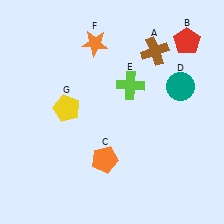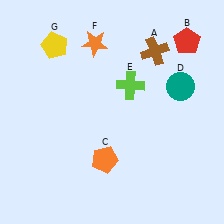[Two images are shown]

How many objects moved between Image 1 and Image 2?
1 object moved between the two images.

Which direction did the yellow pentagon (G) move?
The yellow pentagon (G) moved up.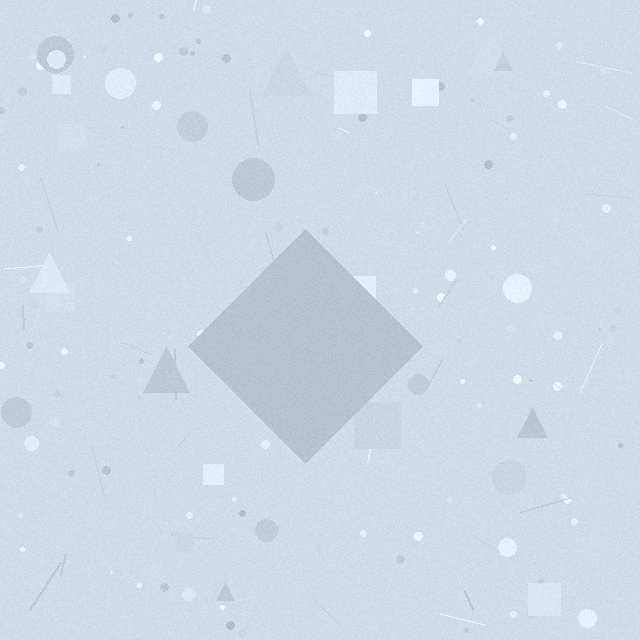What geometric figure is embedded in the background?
A diamond is embedded in the background.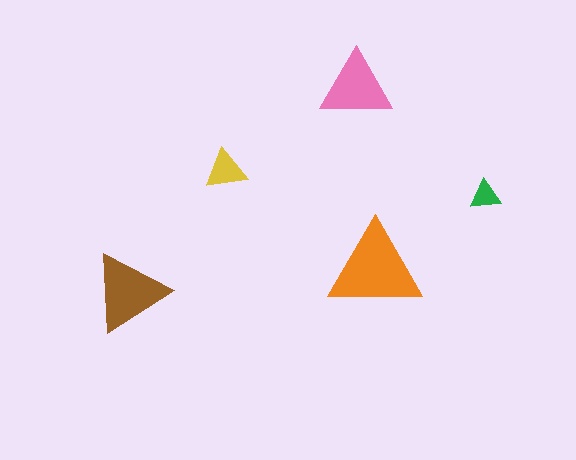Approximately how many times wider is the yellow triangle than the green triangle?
About 1.5 times wider.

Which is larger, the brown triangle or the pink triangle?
The brown one.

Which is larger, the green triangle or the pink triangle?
The pink one.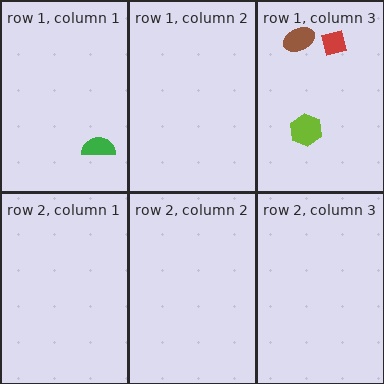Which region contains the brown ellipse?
The row 1, column 3 region.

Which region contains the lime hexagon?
The row 1, column 3 region.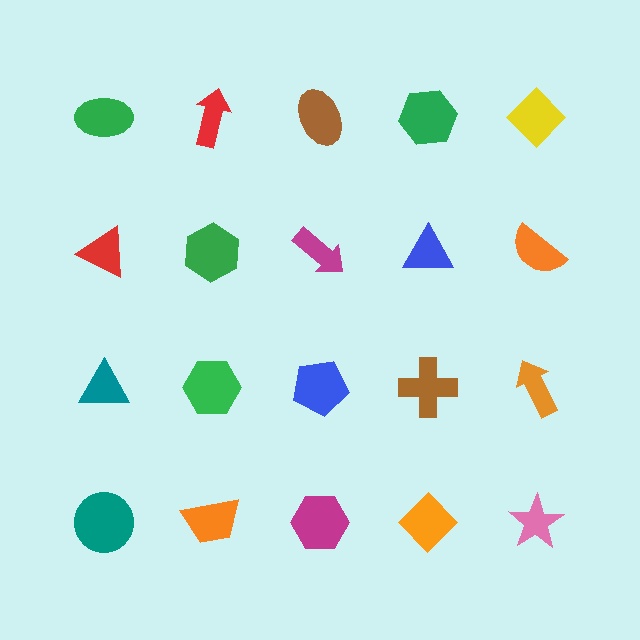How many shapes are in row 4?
5 shapes.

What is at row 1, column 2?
A red arrow.